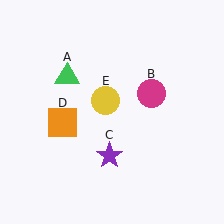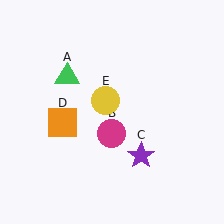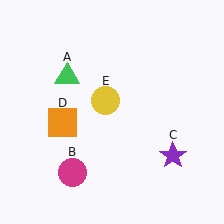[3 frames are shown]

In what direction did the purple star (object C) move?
The purple star (object C) moved right.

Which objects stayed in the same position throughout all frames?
Green triangle (object A) and orange square (object D) and yellow circle (object E) remained stationary.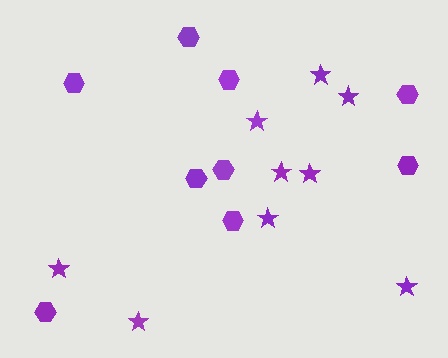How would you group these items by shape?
There are 2 groups: one group of hexagons (9) and one group of stars (9).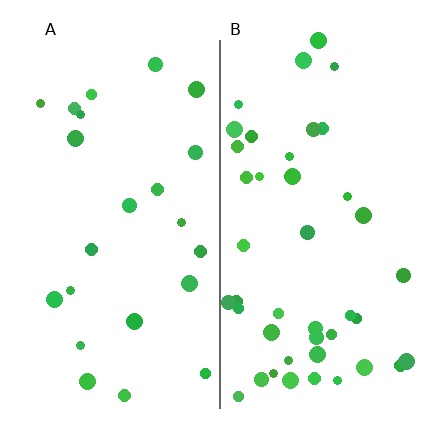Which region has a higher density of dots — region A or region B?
B (the right).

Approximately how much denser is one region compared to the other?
Approximately 1.8× — region B over region A.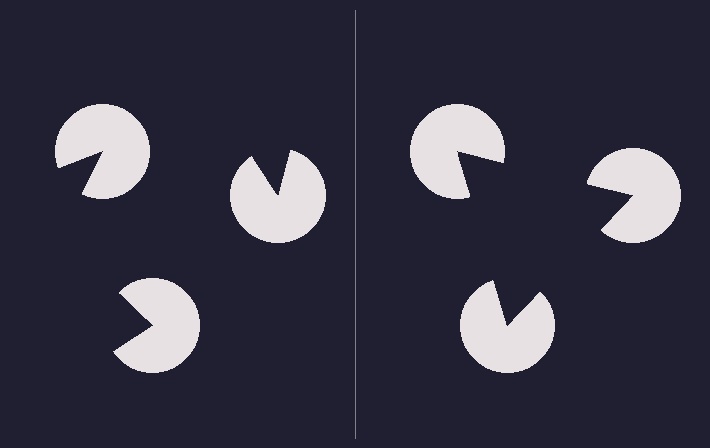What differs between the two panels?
The pac-man discs are positioned identically on both sides; only the wedge orientations differ. On the right they align to a triangle; on the left they are misaligned.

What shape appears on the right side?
An illusory triangle.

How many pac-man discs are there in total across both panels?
6 — 3 on each side.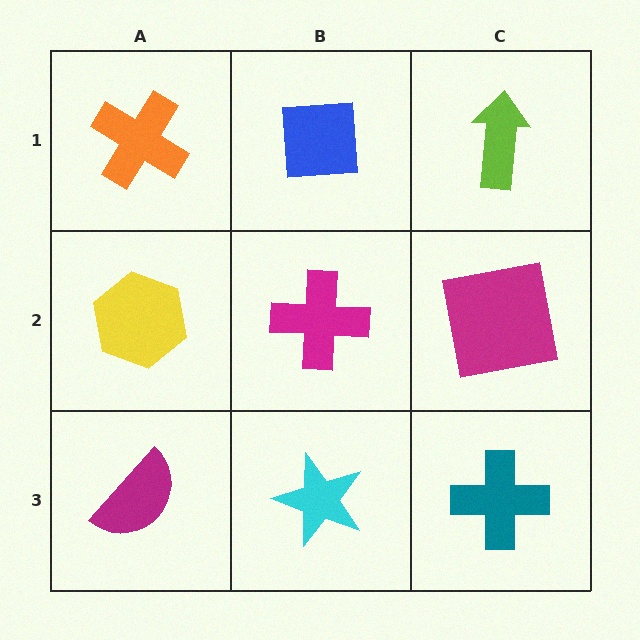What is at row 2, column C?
A magenta square.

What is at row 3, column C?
A teal cross.